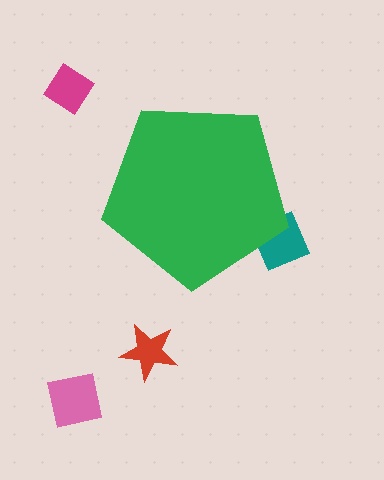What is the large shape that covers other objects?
A green pentagon.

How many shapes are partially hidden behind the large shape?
1 shape is partially hidden.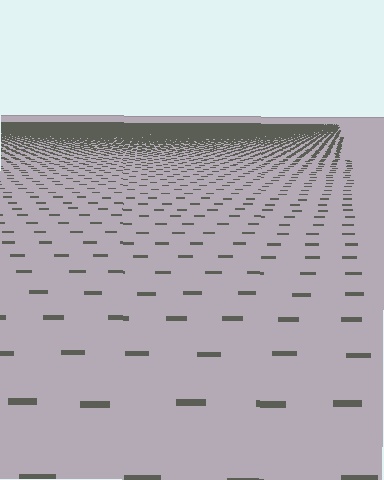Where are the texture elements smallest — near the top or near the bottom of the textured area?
Near the top.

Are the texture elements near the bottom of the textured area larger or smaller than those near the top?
Larger. Near the bottom, elements are closer to the viewer and appear at a bigger on-screen size.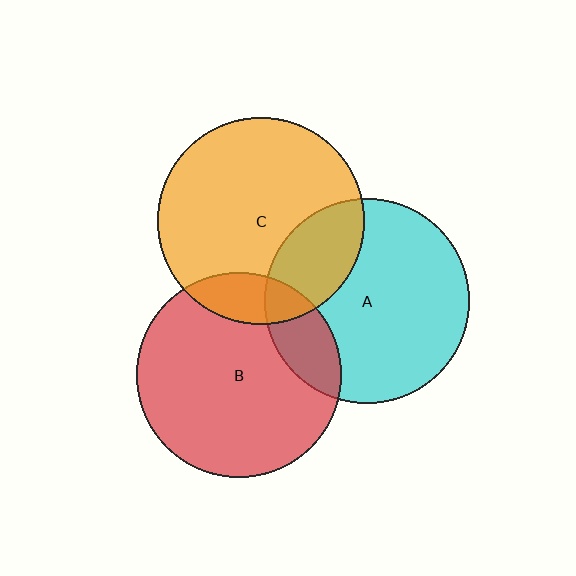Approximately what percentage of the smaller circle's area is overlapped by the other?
Approximately 15%.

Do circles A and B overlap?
Yes.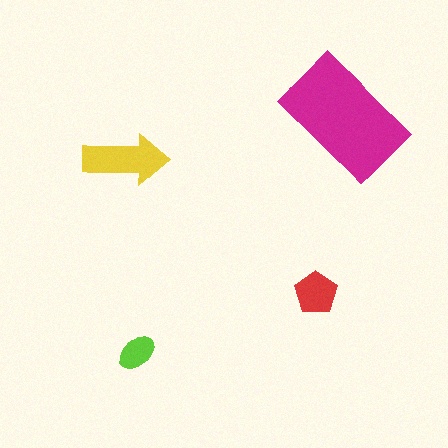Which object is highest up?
The magenta rectangle is topmost.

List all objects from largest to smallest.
The magenta rectangle, the yellow arrow, the red pentagon, the lime ellipse.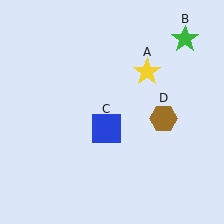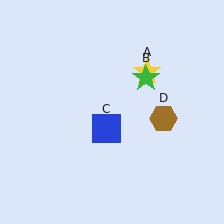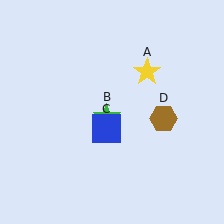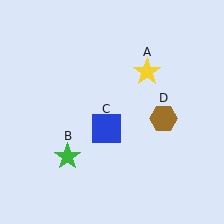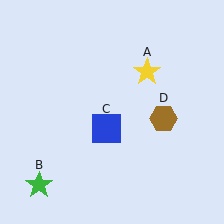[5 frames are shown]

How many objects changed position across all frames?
1 object changed position: green star (object B).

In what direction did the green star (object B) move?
The green star (object B) moved down and to the left.